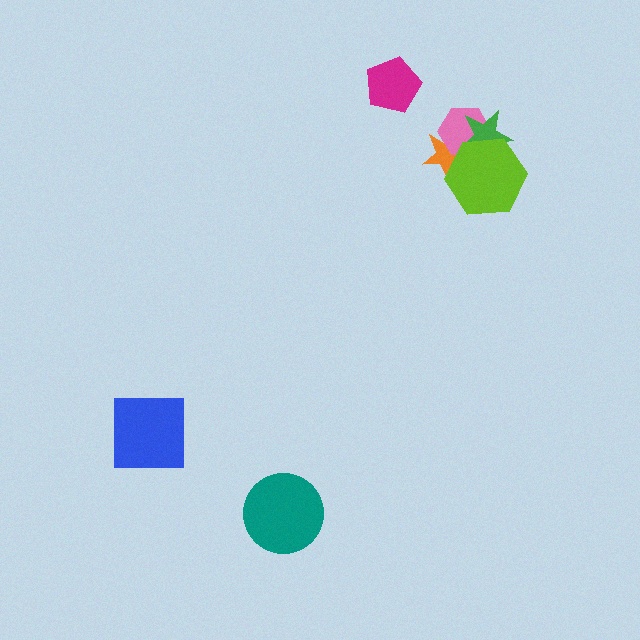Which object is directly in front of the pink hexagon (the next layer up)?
The green star is directly in front of the pink hexagon.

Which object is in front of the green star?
The lime hexagon is in front of the green star.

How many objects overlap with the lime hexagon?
3 objects overlap with the lime hexagon.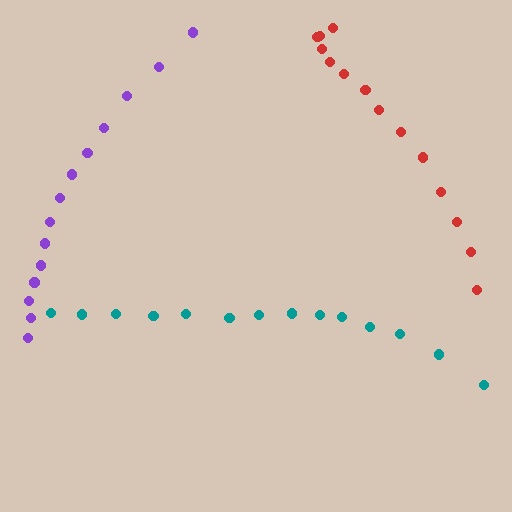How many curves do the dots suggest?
There are 3 distinct paths.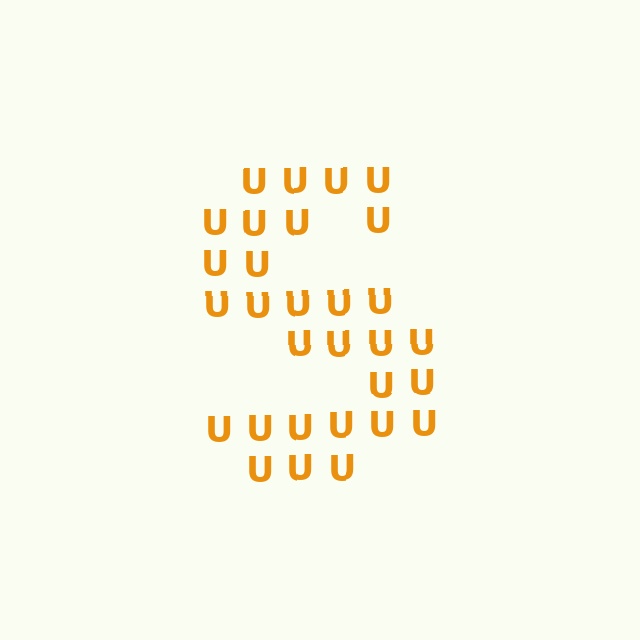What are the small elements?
The small elements are letter U's.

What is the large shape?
The large shape is the letter S.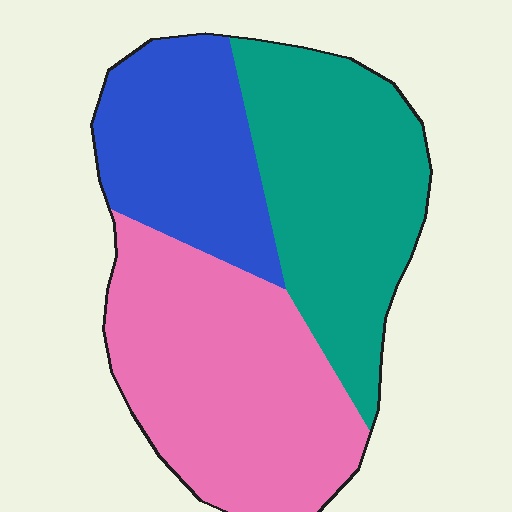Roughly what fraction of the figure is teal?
Teal takes up about one third (1/3) of the figure.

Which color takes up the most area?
Pink, at roughly 40%.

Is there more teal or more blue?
Teal.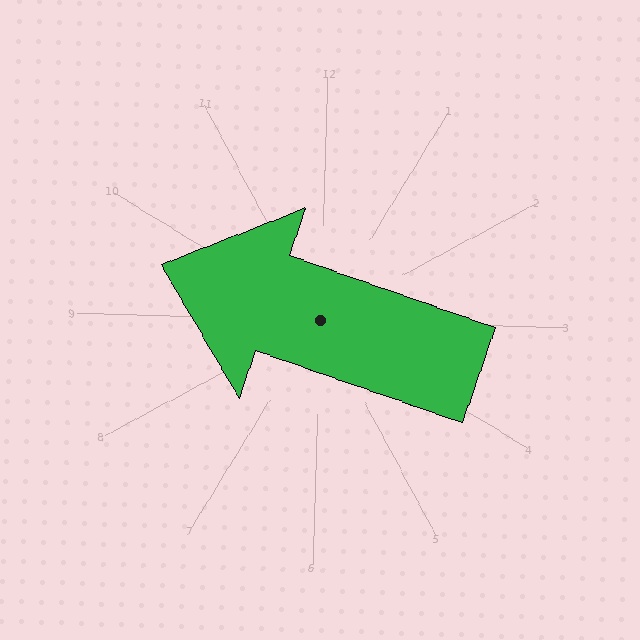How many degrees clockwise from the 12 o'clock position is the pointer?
Approximately 288 degrees.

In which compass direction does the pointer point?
West.